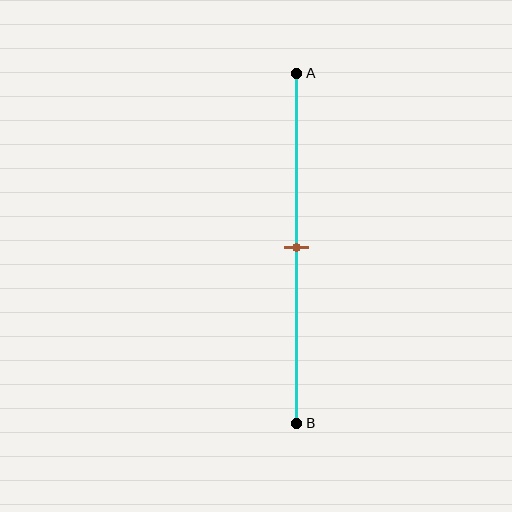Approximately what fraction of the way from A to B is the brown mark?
The brown mark is approximately 50% of the way from A to B.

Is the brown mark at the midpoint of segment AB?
Yes, the mark is approximately at the midpoint.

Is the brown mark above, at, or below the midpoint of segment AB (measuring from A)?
The brown mark is approximately at the midpoint of segment AB.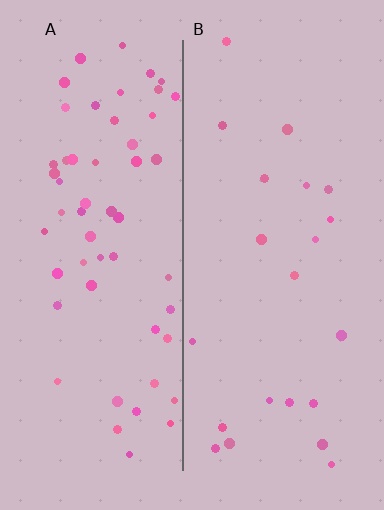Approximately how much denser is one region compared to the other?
Approximately 2.6× — region A over region B.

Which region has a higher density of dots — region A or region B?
A (the left).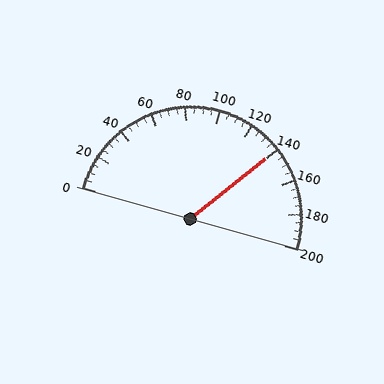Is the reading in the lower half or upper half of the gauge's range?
The reading is in the upper half of the range (0 to 200).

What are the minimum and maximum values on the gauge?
The gauge ranges from 0 to 200.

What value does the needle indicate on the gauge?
The needle indicates approximately 140.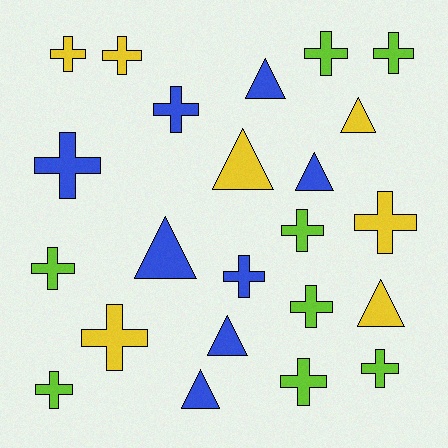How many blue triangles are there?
There are 5 blue triangles.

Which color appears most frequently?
Blue, with 8 objects.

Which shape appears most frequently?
Cross, with 15 objects.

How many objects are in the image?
There are 23 objects.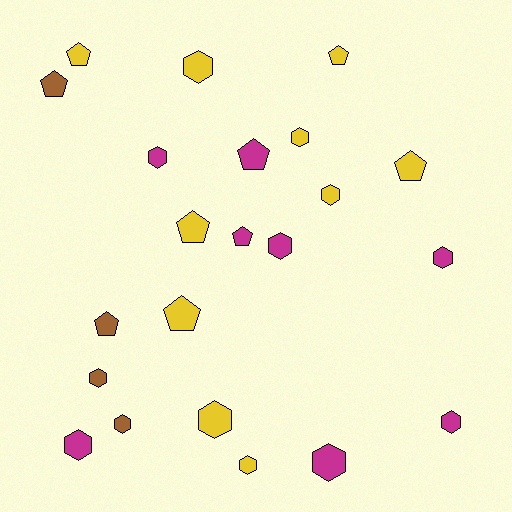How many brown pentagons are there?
There are 2 brown pentagons.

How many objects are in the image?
There are 22 objects.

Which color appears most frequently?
Yellow, with 10 objects.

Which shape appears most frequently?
Hexagon, with 13 objects.